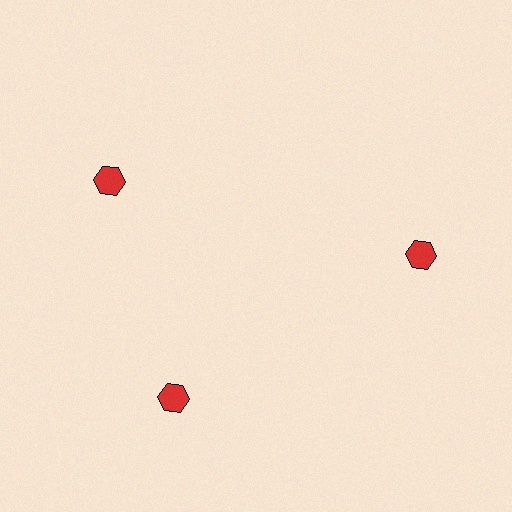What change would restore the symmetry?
The symmetry would be restored by rotating it back into even spacing with its neighbors so that all 3 hexagons sit at equal angles and equal distance from the center.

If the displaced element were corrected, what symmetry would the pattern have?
It would have 3-fold rotational symmetry — the pattern would map onto itself every 120 degrees.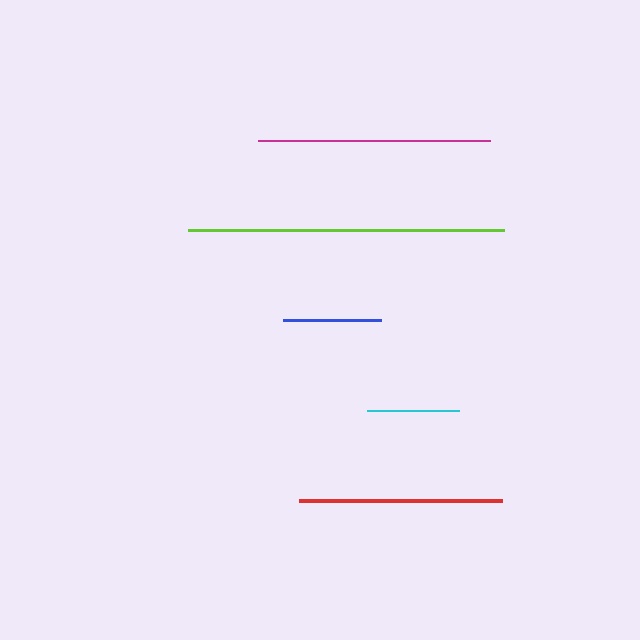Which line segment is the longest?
The lime line is the longest at approximately 316 pixels.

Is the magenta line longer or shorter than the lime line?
The lime line is longer than the magenta line.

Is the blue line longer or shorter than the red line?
The red line is longer than the blue line.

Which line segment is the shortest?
The cyan line is the shortest at approximately 92 pixels.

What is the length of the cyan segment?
The cyan segment is approximately 92 pixels long.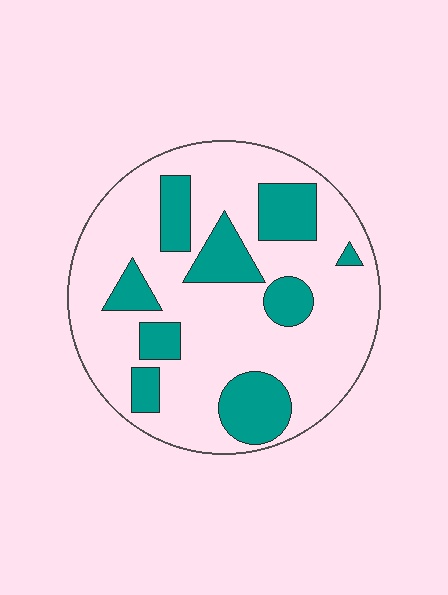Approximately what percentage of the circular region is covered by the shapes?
Approximately 25%.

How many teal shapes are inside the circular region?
9.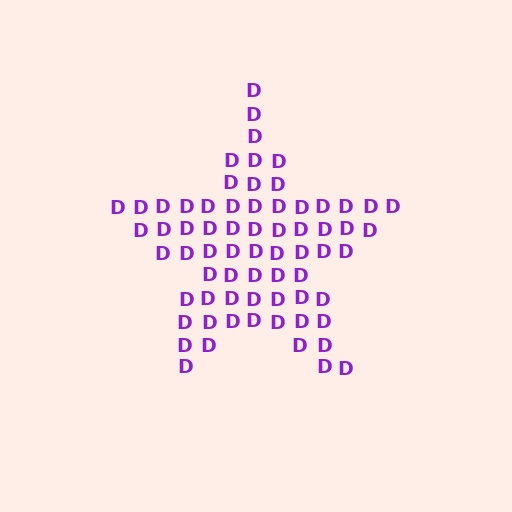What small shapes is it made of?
It is made of small letter D's.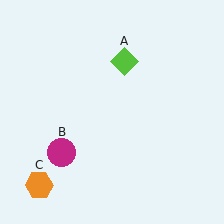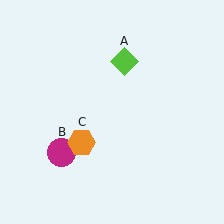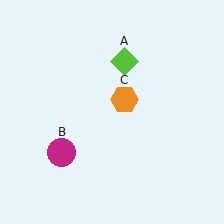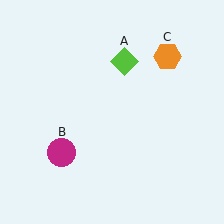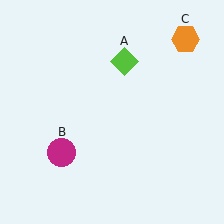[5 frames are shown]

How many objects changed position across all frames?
1 object changed position: orange hexagon (object C).